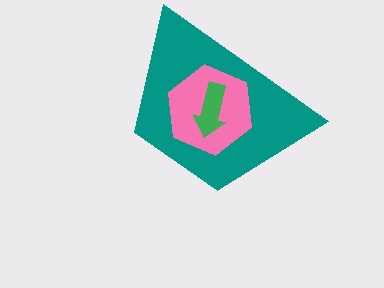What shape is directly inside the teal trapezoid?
The pink hexagon.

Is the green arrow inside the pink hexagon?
Yes.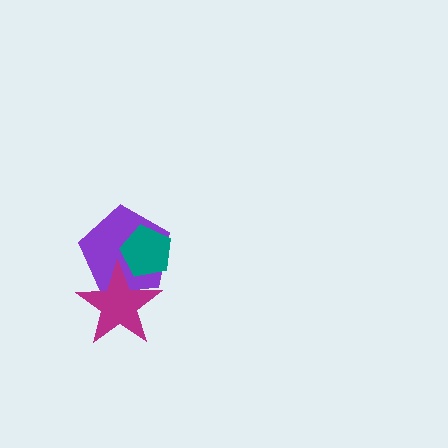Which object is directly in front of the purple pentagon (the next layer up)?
The magenta star is directly in front of the purple pentagon.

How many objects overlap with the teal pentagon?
2 objects overlap with the teal pentagon.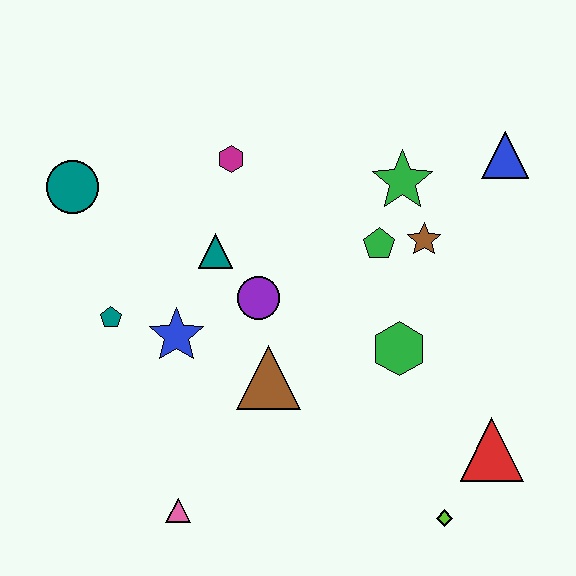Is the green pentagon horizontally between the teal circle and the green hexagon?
Yes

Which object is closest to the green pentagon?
The brown star is closest to the green pentagon.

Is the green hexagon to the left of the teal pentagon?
No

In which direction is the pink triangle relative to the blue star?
The pink triangle is below the blue star.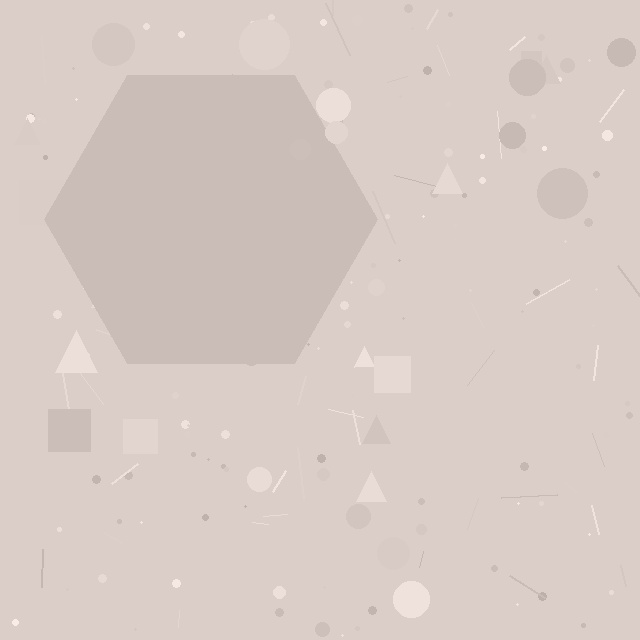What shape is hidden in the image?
A hexagon is hidden in the image.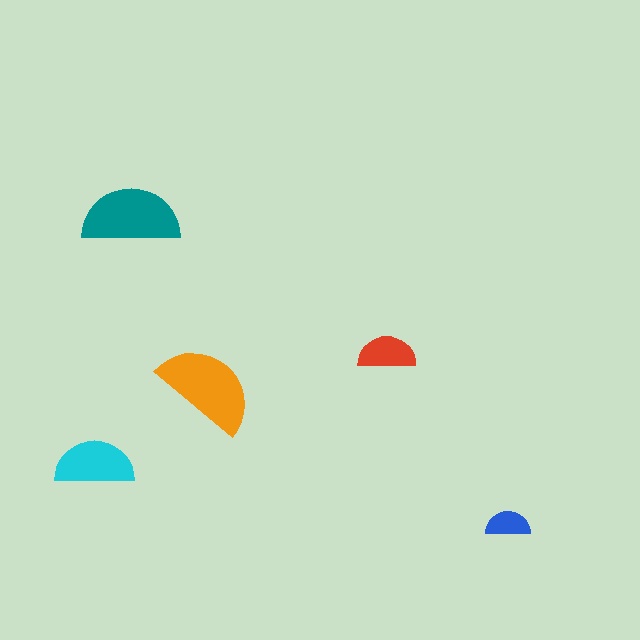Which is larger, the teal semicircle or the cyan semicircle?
The teal one.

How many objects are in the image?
There are 5 objects in the image.